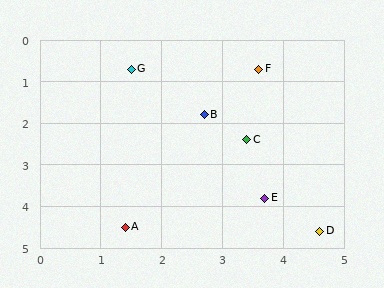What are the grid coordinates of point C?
Point C is at approximately (3.4, 2.4).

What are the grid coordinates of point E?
Point E is at approximately (3.7, 3.8).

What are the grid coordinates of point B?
Point B is at approximately (2.7, 1.8).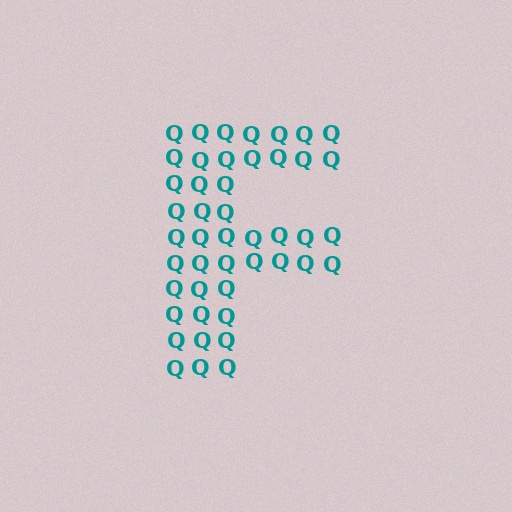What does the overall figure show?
The overall figure shows the letter F.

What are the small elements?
The small elements are letter Q's.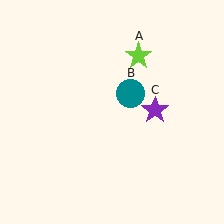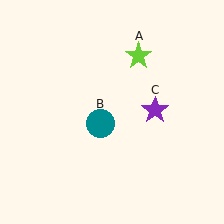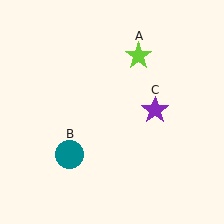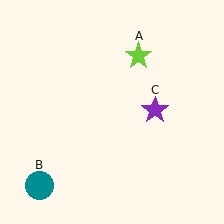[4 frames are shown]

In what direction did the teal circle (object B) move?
The teal circle (object B) moved down and to the left.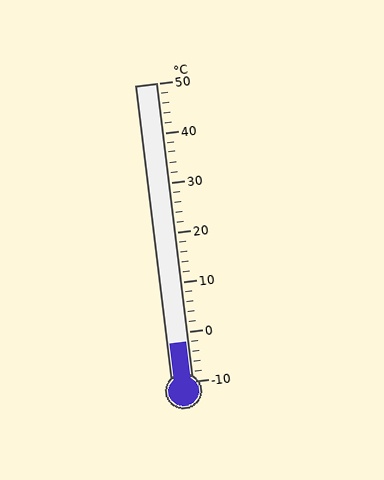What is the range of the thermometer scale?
The thermometer scale ranges from -10°C to 50°C.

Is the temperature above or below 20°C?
The temperature is below 20°C.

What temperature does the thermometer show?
The thermometer shows approximately -2°C.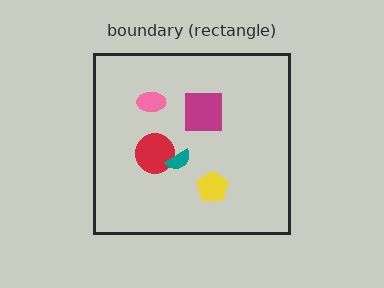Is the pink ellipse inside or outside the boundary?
Inside.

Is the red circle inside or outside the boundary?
Inside.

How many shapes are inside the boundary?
5 inside, 0 outside.